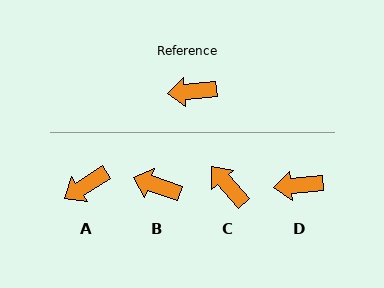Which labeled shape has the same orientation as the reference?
D.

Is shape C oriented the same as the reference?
No, it is off by about 54 degrees.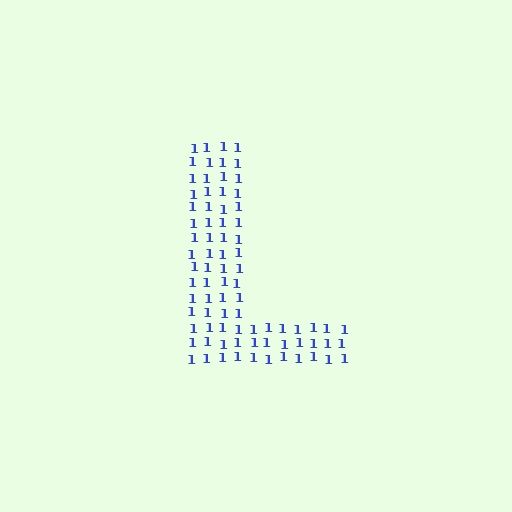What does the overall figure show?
The overall figure shows the letter L.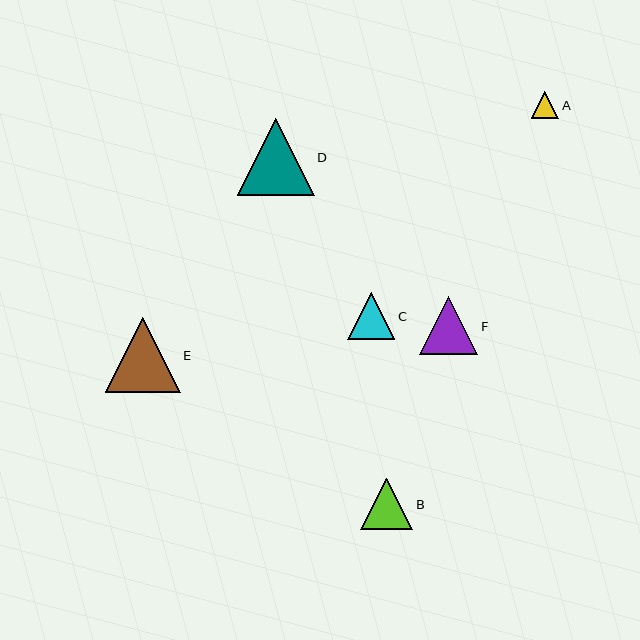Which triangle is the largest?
Triangle D is the largest with a size of approximately 77 pixels.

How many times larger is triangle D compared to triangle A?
Triangle D is approximately 2.8 times the size of triangle A.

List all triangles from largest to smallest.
From largest to smallest: D, E, F, B, C, A.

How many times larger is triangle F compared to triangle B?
Triangle F is approximately 1.1 times the size of triangle B.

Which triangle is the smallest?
Triangle A is the smallest with a size of approximately 27 pixels.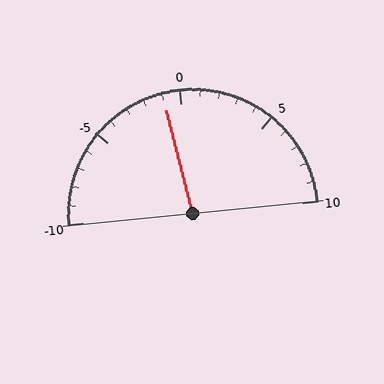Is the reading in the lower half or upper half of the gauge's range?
The reading is in the lower half of the range (-10 to 10).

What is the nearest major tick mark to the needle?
The nearest major tick mark is 0.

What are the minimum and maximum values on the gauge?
The gauge ranges from -10 to 10.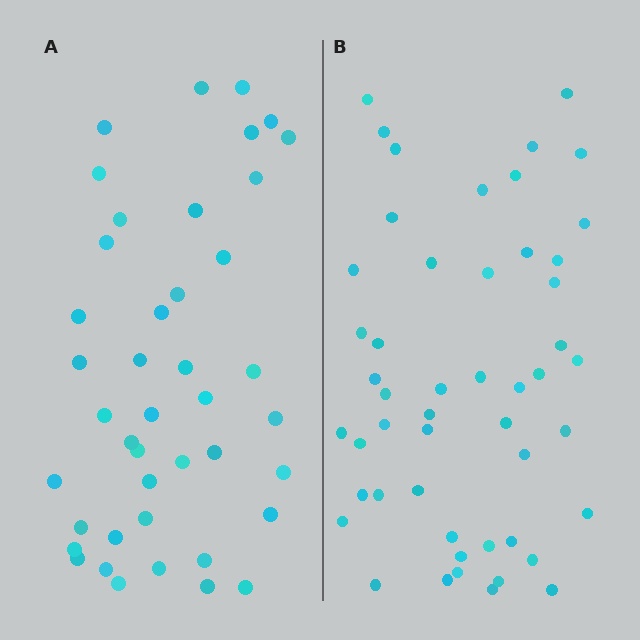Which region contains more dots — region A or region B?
Region B (the right region) has more dots.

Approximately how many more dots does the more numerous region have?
Region B has roughly 8 or so more dots than region A.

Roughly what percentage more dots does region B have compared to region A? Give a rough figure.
About 20% more.